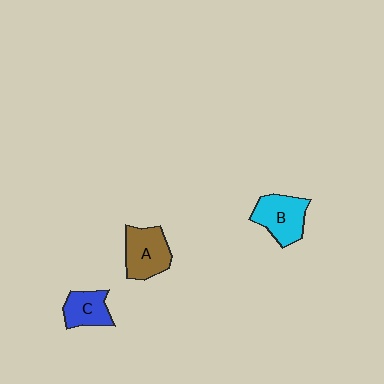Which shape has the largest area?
Shape B (cyan).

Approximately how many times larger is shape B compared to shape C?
Approximately 1.4 times.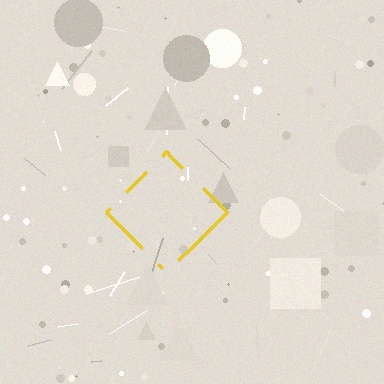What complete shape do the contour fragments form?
The contour fragments form a diamond.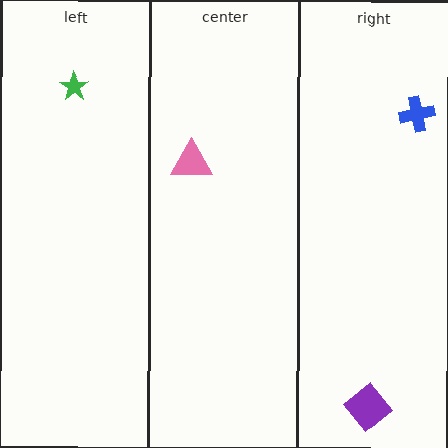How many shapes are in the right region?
2.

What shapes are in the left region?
The green star.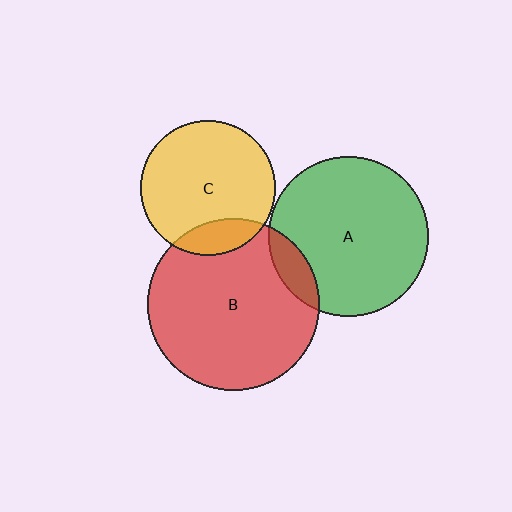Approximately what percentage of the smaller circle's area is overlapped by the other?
Approximately 15%.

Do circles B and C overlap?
Yes.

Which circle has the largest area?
Circle B (red).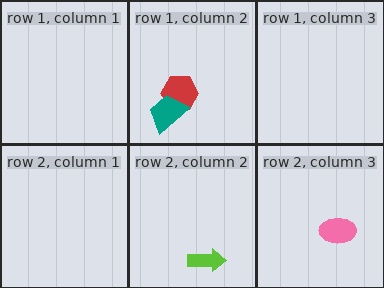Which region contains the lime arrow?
The row 2, column 2 region.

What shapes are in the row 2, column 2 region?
The lime arrow.